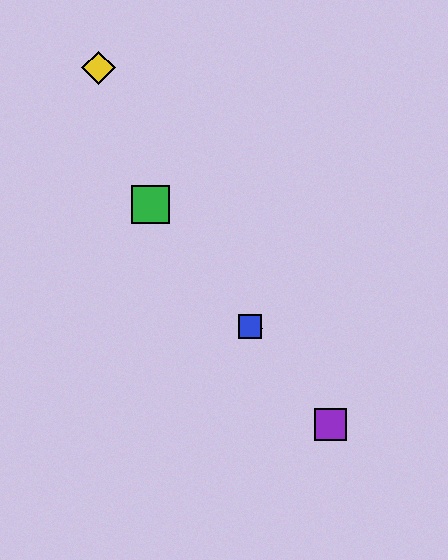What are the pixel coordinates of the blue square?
The blue square is at (250, 326).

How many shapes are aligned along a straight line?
4 shapes (the red diamond, the blue square, the green square, the purple square) are aligned along a straight line.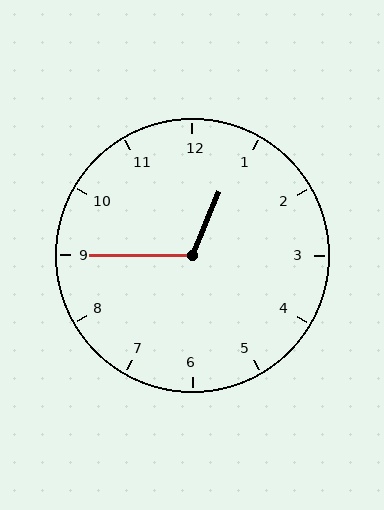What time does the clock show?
12:45.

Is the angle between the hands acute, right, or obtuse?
It is obtuse.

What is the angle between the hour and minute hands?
Approximately 112 degrees.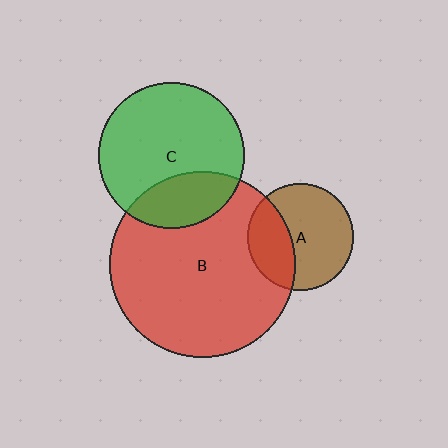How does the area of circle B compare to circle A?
Approximately 3.0 times.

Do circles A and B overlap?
Yes.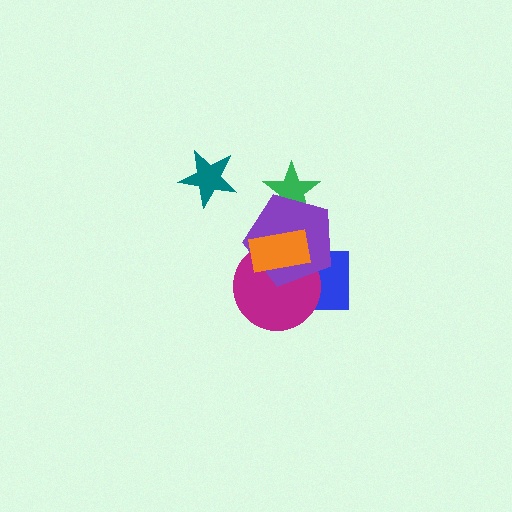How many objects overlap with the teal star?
0 objects overlap with the teal star.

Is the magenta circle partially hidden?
Yes, it is partially covered by another shape.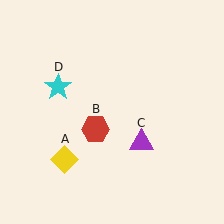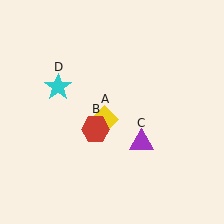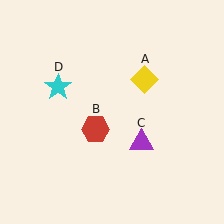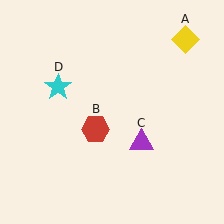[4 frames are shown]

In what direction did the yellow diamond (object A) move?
The yellow diamond (object A) moved up and to the right.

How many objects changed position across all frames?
1 object changed position: yellow diamond (object A).